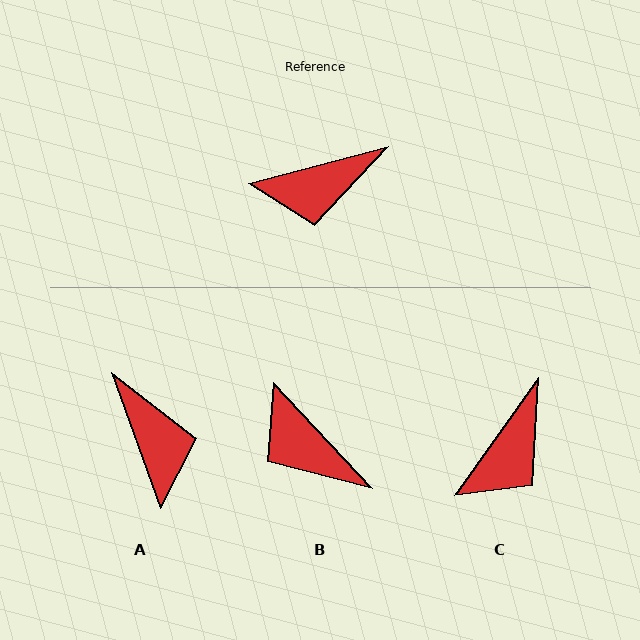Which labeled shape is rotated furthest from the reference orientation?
A, about 95 degrees away.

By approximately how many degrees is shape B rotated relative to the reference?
Approximately 62 degrees clockwise.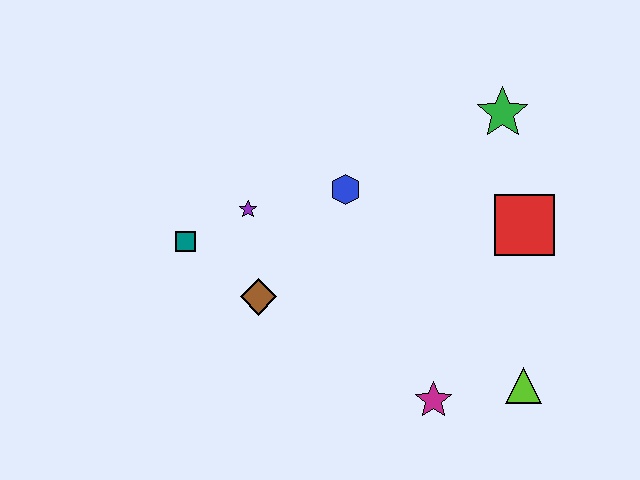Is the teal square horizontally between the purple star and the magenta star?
No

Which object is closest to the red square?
The green star is closest to the red square.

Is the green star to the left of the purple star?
No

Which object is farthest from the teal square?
The lime triangle is farthest from the teal square.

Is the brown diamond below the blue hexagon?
Yes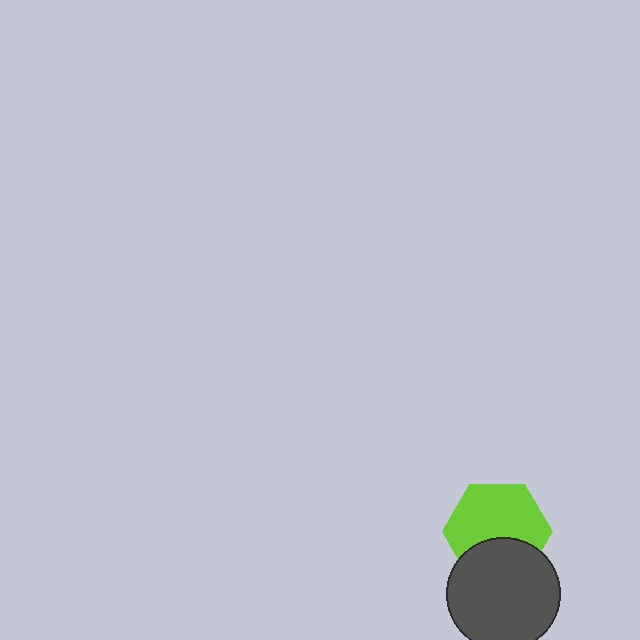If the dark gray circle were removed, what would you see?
You would see the complete lime hexagon.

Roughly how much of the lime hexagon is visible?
Most of it is visible (roughly 66%).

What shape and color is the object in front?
The object in front is a dark gray circle.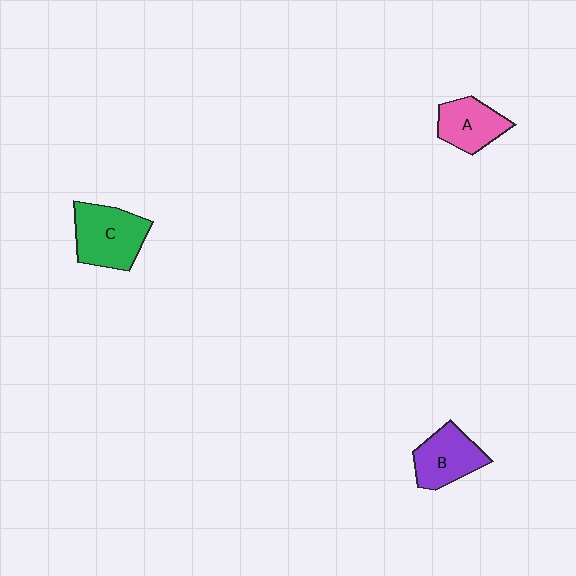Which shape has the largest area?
Shape C (green).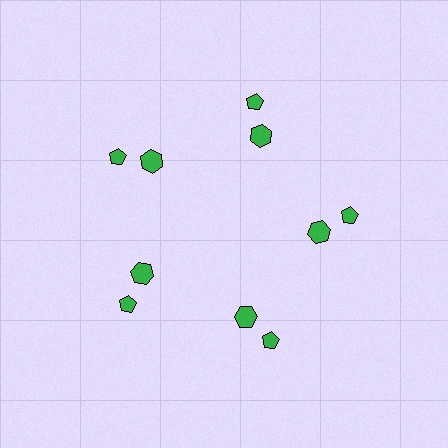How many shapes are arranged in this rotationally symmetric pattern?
There are 10 shapes, arranged in 5 groups of 2.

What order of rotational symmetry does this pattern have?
This pattern has 5-fold rotational symmetry.